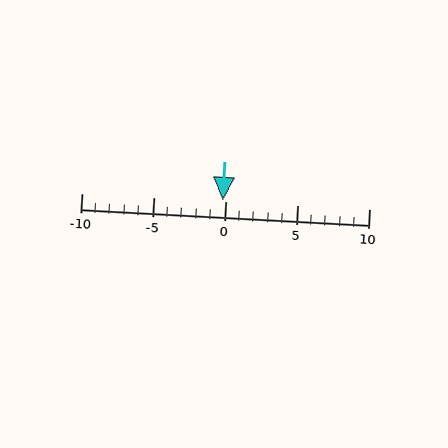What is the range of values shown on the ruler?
The ruler shows values from -10 to 10.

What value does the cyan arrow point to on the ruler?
The cyan arrow points to approximately 0.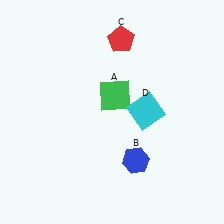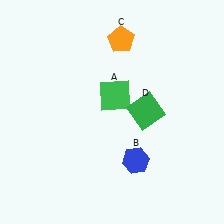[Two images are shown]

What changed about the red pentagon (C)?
In Image 1, C is red. In Image 2, it changed to orange.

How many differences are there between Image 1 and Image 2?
There are 2 differences between the two images.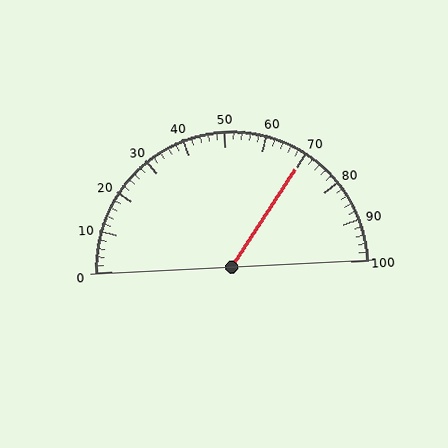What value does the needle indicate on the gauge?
The needle indicates approximately 70.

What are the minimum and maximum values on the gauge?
The gauge ranges from 0 to 100.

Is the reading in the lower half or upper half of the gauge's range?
The reading is in the upper half of the range (0 to 100).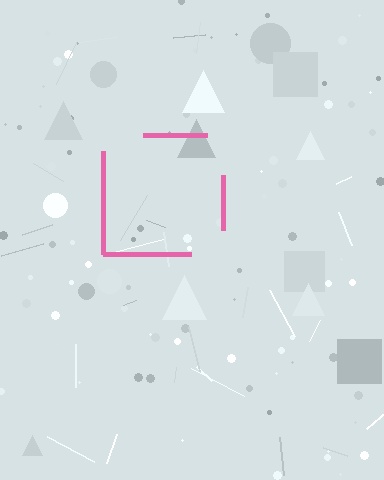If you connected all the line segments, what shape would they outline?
They would outline a square.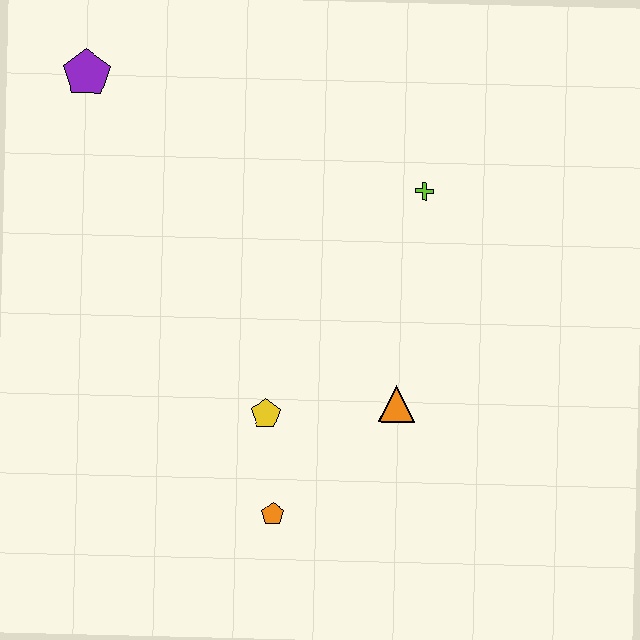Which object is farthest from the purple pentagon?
The orange pentagon is farthest from the purple pentagon.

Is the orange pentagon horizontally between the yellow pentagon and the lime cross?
Yes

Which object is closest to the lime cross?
The orange triangle is closest to the lime cross.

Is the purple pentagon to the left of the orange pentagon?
Yes